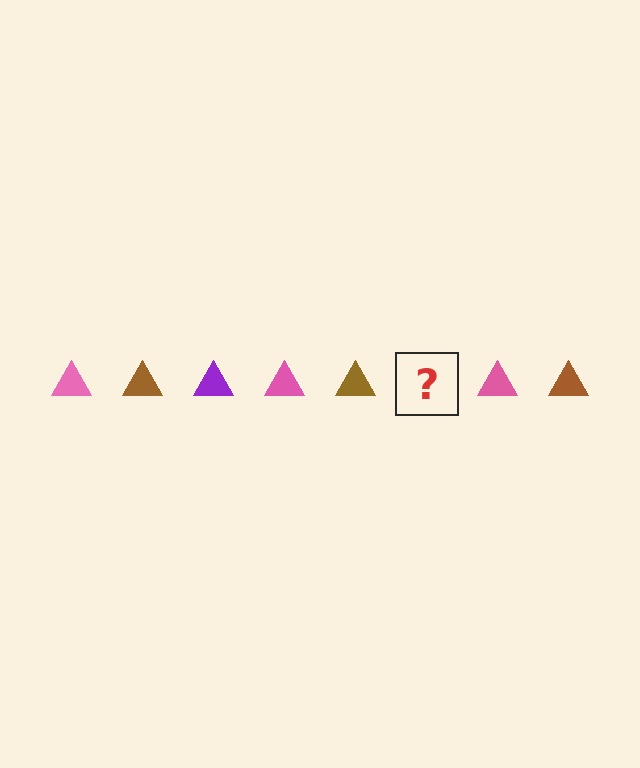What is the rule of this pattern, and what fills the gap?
The rule is that the pattern cycles through pink, brown, purple triangles. The gap should be filled with a purple triangle.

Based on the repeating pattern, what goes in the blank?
The blank should be a purple triangle.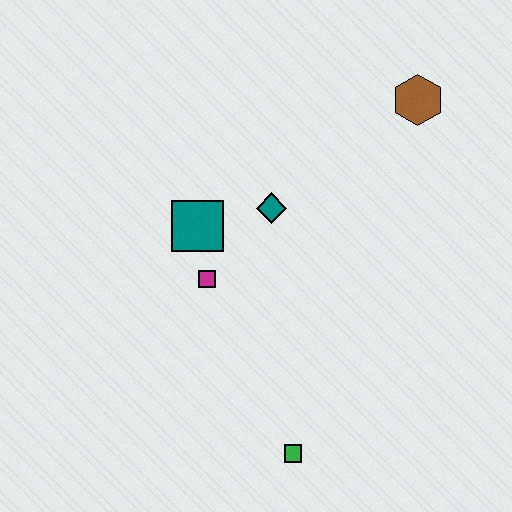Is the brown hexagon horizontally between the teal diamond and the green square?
No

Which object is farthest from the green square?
The brown hexagon is farthest from the green square.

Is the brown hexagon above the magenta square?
Yes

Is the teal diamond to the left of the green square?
Yes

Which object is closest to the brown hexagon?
The teal diamond is closest to the brown hexagon.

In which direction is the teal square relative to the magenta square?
The teal square is above the magenta square.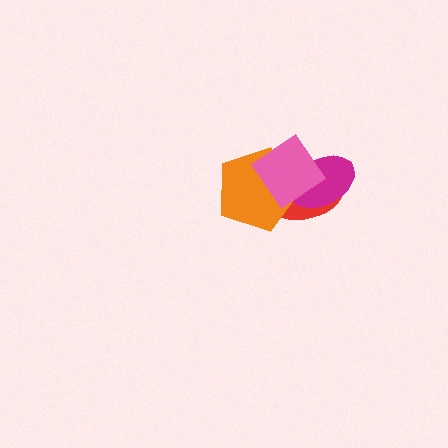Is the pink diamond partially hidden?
No, no other shape covers it.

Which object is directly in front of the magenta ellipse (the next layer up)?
The orange pentagon is directly in front of the magenta ellipse.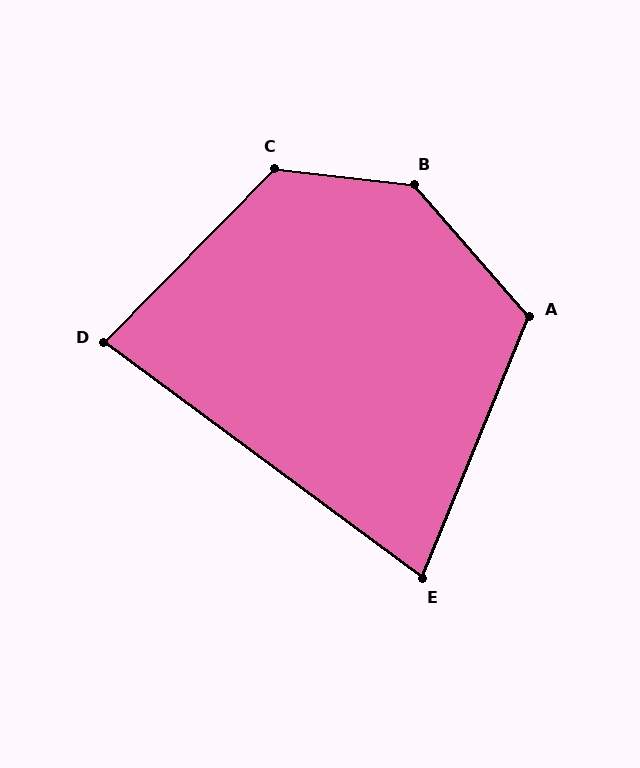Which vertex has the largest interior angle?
B, at approximately 138 degrees.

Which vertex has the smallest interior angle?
E, at approximately 76 degrees.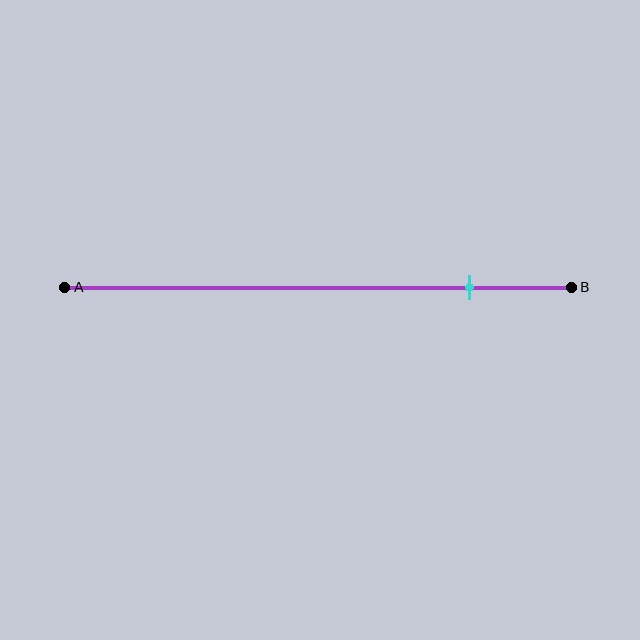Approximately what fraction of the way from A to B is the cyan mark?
The cyan mark is approximately 80% of the way from A to B.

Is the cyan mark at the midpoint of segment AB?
No, the mark is at about 80% from A, not at the 50% midpoint.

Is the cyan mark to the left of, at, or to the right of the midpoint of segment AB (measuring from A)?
The cyan mark is to the right of the midpoint of segment AB.